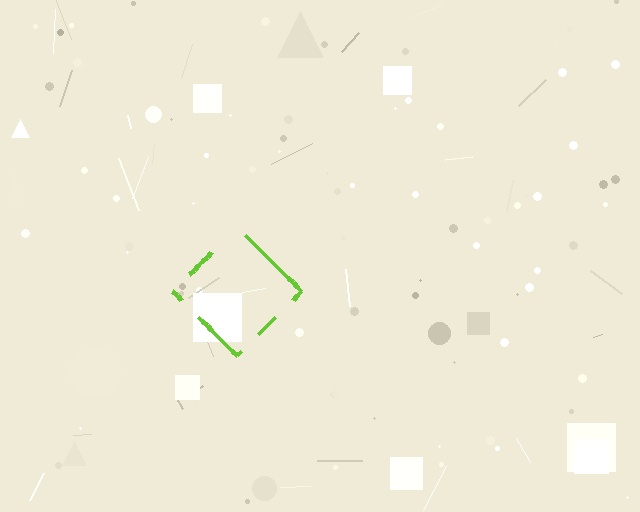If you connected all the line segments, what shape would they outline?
They would outline a diamond.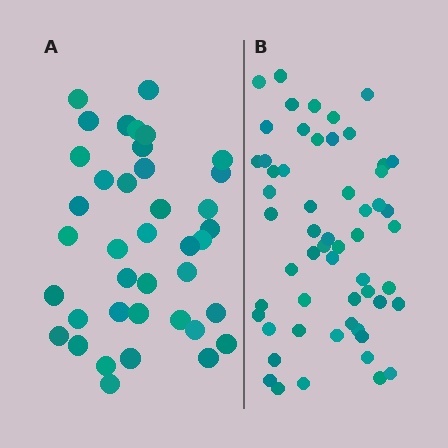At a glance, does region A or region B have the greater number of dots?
Region B (the right region) has more dots.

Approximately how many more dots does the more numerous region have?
Region B has approximately 15 more dots than region A.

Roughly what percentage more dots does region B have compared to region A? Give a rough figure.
About 45% more.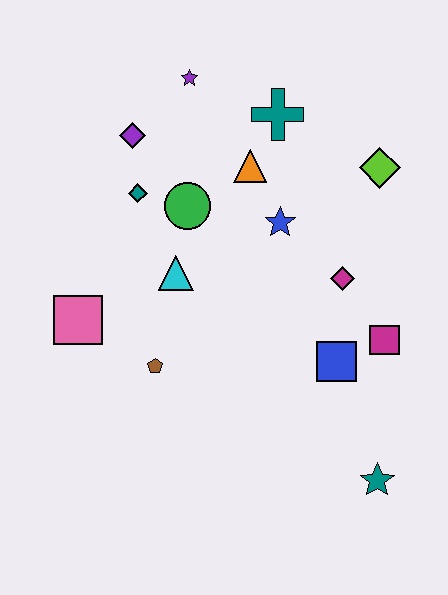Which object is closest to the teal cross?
The orange triangle is closest to the teal cross.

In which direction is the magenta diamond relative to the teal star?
The magenta diamond is above the teal star.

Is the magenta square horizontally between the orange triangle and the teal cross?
No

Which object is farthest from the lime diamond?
The pink square is farthest from the lime diamond.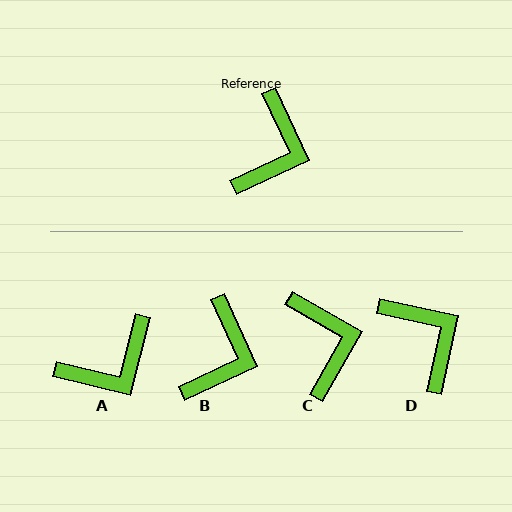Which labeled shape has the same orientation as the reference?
B.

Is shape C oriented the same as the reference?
No, it is off by about 36 degrees.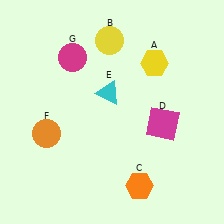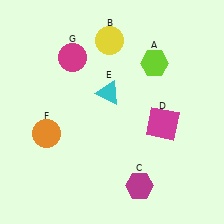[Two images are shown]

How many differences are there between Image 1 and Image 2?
There are 2 differences between the two images.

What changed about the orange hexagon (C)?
In Image 1, C is orange. In Image 2, it changed to magenta.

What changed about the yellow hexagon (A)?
In Image 1, A is yellow. In Image 2, it changed to lime.